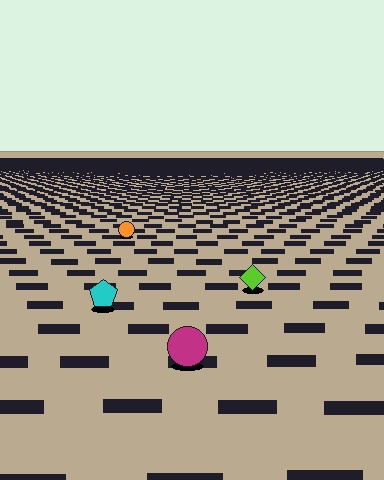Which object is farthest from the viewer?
The orange circle is farthest from the viewer. It appears smaller and the ground texture around it is denser.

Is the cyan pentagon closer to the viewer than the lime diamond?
Yes. The cyan pentagon is closer — you can tell from the texture gradient: the ground texture is coarser near it.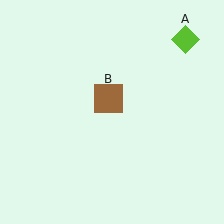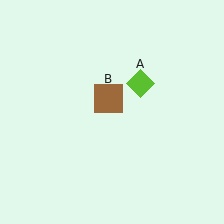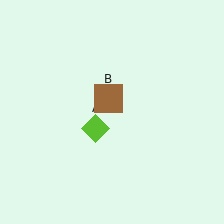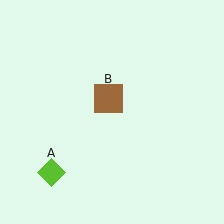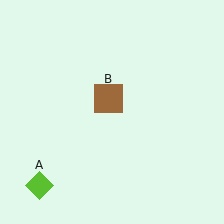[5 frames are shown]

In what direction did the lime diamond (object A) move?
The lime diamond (object A) moved down and to the left.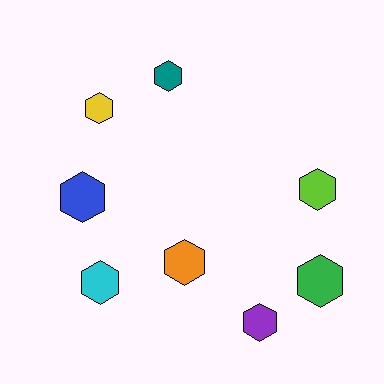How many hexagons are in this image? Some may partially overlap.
There are 8 hexagons.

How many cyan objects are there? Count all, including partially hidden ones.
There is 1 cyan object.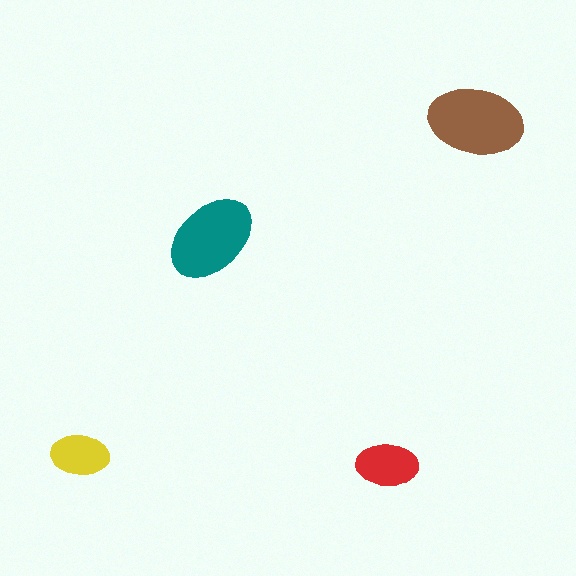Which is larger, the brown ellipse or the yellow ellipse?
The brown one.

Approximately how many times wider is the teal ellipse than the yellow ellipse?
About 1.5 times wider.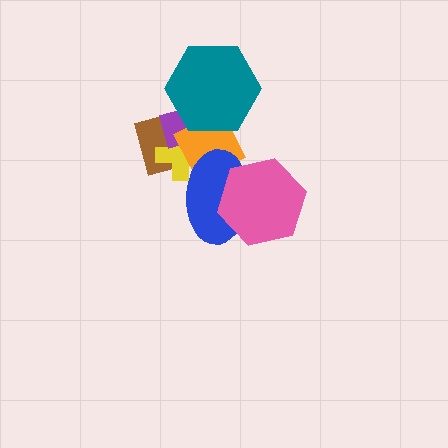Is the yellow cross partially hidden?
Yes, it is partially covered by another shape.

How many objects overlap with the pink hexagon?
1 object overlaps with the pink hexagon.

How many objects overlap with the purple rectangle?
4 objects overlap with the purple rectangle.